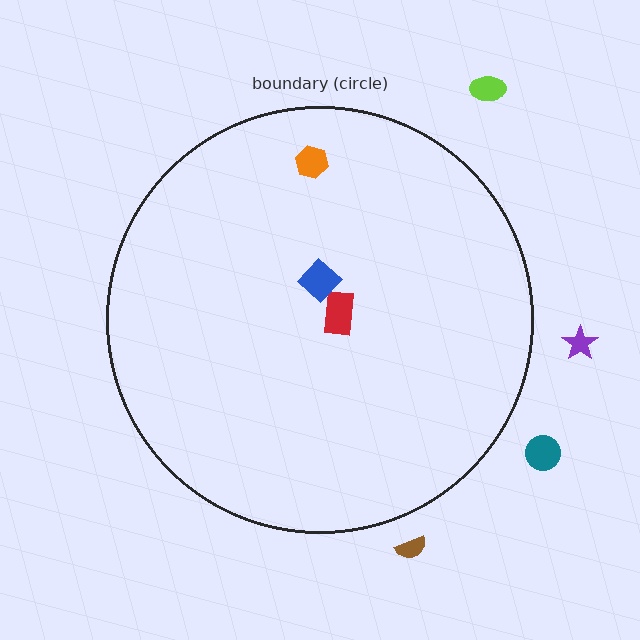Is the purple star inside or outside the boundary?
Outside.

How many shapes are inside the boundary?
3 inside, 4 outside.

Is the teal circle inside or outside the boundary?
Outside.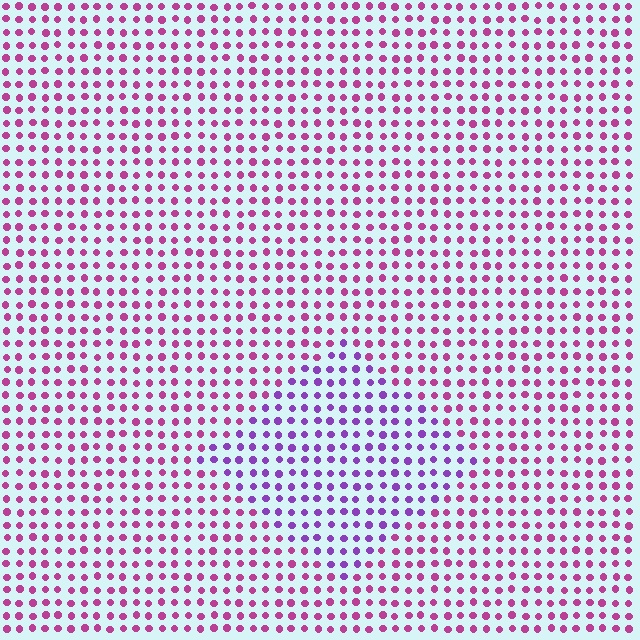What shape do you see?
I see a diamond.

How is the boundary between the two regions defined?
The boundary is defined purely by a slight shift in hue (about 41 degrees). Spacing, size, and orientation are identical on both sides.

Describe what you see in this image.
The image is filled with small magenta elements in a uniform arrangement. A diamond-shaped region is visible where the elements are tinted to a slightly different hue, forming a subtle color boundary.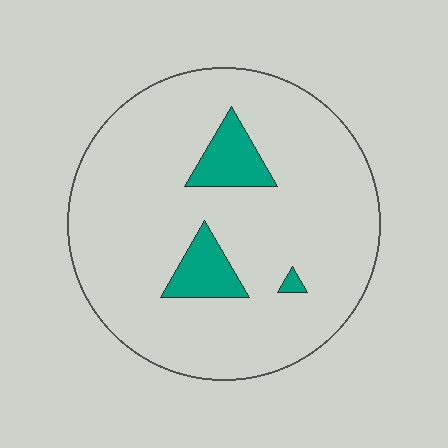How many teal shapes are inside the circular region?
3.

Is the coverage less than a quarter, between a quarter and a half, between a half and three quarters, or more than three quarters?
Less than a quarter.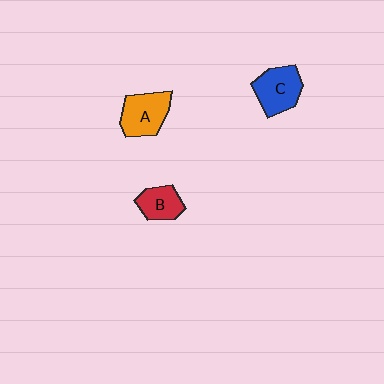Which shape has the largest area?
Shape A (orange).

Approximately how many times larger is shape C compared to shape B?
Approximately 1.4 times.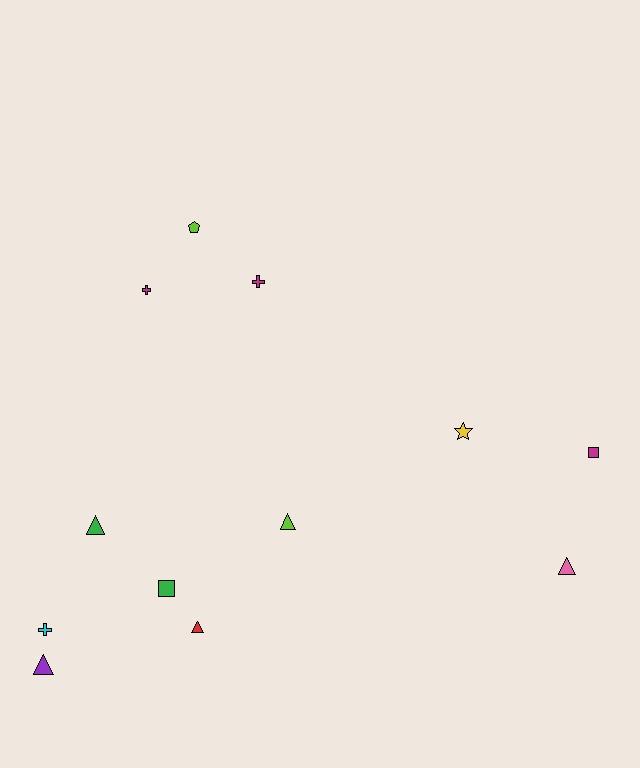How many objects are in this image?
There are 12 objects.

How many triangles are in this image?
There are 5 triangles.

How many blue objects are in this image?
There are no blue objects.